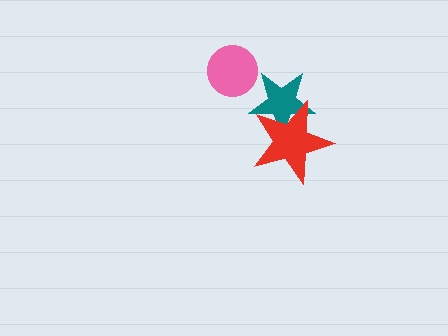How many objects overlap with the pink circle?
0 objects overlap with the pink circle.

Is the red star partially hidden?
No, no other shape covers it.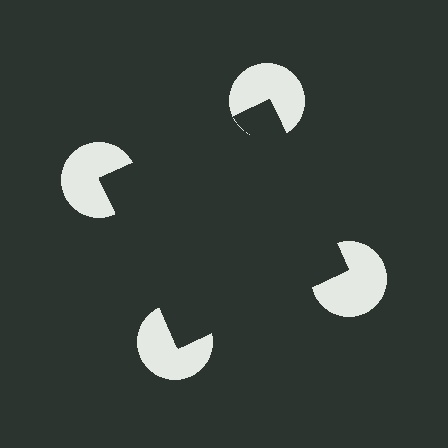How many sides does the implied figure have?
4 sides.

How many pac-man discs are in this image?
There are 4 — one at each vertex of the illusory square.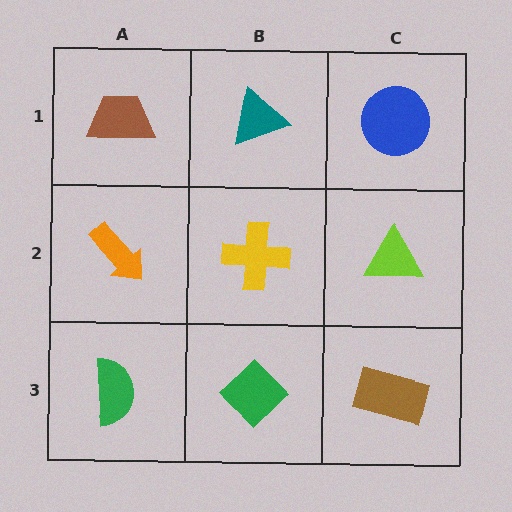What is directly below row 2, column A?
A green semicircle.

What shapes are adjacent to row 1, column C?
A lime triangle (row 2, column C), a teal triangle (row 1, column B).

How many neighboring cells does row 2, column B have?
4.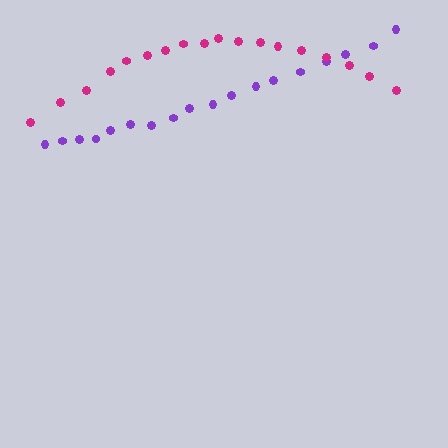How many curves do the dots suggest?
There are 2 distinct paths.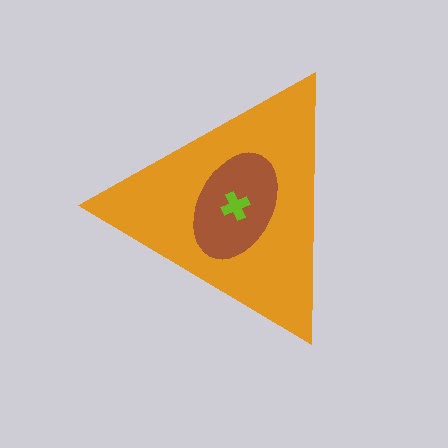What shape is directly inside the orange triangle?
The brown ellipse.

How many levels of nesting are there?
3.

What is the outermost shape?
The orange triangle.